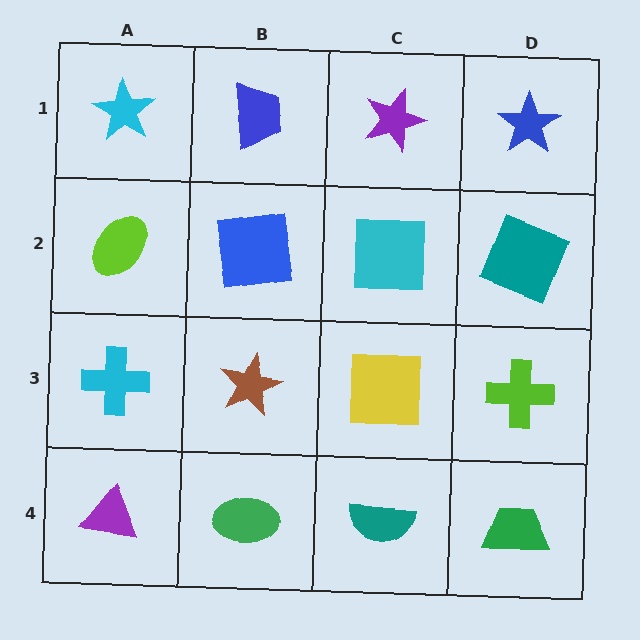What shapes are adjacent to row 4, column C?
A yellow square (row 3, column C), a green ellipse (row 4, column B), a green trapezoid (row 4, column D).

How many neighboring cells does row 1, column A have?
2.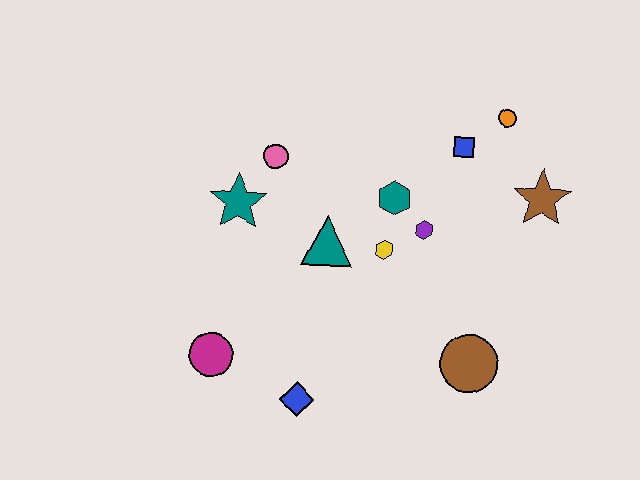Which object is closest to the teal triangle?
The yellow hexagon is closest to the teal triangle.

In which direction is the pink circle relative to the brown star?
The pink circle is to the left of the brown star.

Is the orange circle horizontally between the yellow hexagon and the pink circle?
No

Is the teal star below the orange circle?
Yes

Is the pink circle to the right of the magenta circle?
Yes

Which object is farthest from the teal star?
The brown star is farthest from the teal star.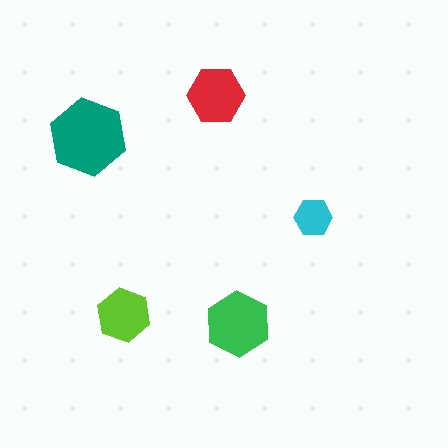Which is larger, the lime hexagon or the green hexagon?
The green one.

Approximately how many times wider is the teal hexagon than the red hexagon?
About 1.5 times wider.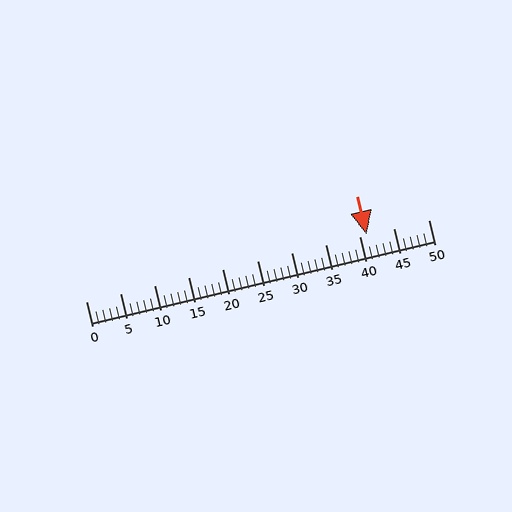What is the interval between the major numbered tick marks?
The major tick marks are spaced 5 units apart.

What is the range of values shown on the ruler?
The ruler shows values from 0 to 50.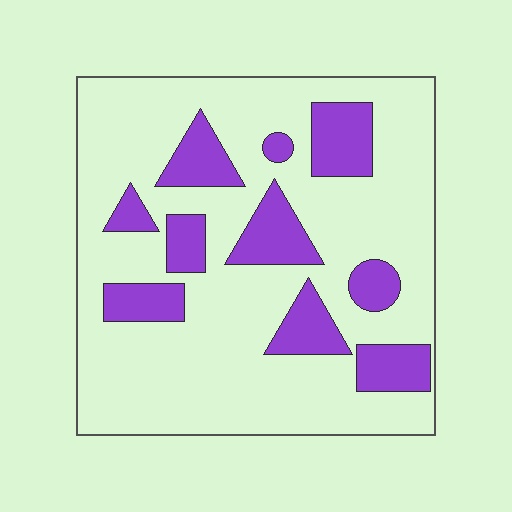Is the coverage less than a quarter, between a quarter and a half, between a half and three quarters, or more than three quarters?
Less than a quarter.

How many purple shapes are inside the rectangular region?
10.